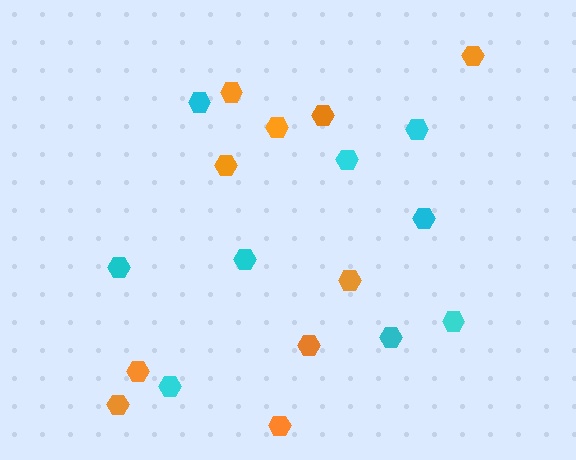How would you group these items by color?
There are 2 groups: one group of cyan hexagons (9) and one group of orange hexagons (10).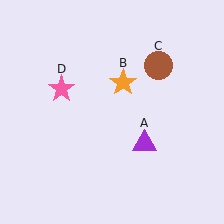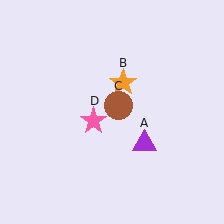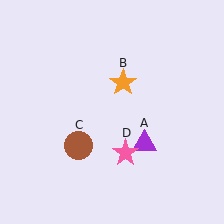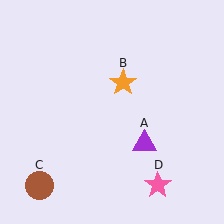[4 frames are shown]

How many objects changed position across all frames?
2 objects changed position: brown circle (object C), pink star (object D).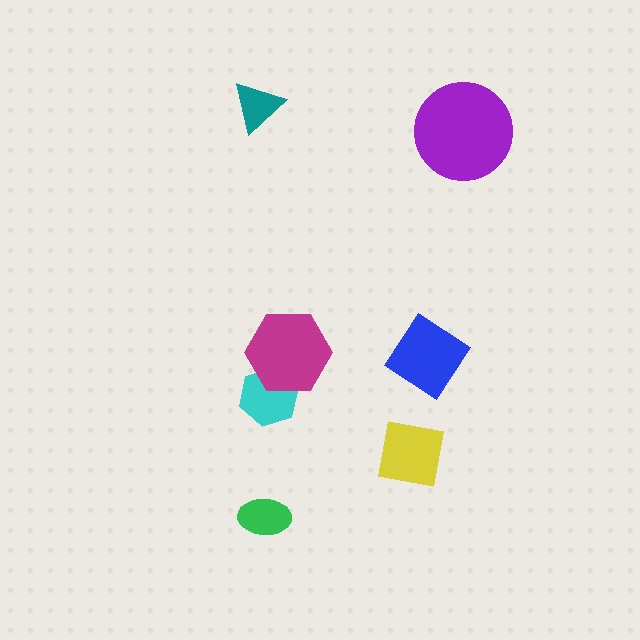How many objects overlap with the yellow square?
0 objects overlap with the yellow square.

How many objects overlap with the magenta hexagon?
1 object overlaps with the magenta hexagon.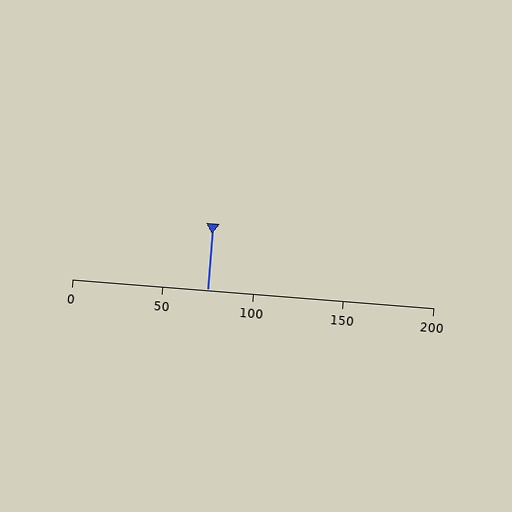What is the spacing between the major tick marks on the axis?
The major ticks are spaced 50 apart.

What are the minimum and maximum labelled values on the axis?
The axis runs from 0 to 200.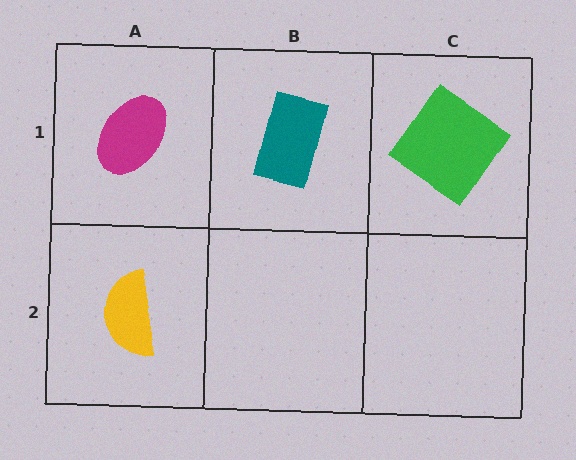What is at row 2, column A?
A yellow semicircle.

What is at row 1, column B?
A teal rectangle.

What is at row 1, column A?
A magenta ellipse.